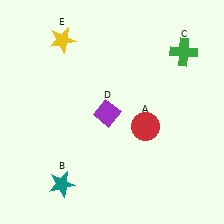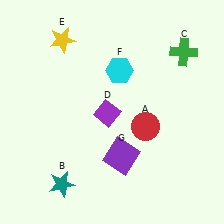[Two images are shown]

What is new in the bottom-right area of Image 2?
A purple square (G) was added in the bottom-right area of Image 2.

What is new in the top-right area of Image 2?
A cyan hexagon (F) was added in the top-right area of Image 2.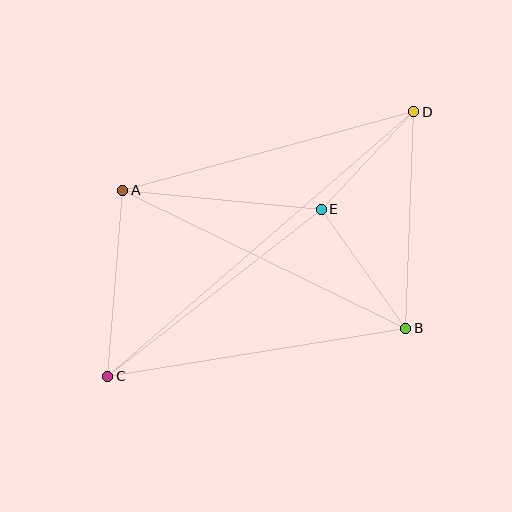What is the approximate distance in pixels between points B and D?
The distance between B and D is approximately 216 pixels.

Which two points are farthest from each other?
Points C and D are farthest from each other.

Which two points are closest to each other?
Points D and E are closest to each other.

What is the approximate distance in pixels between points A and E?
The distance between A and E is approximately 199 pixels.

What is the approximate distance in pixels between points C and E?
The distance between C and E is approximately 271 pixels.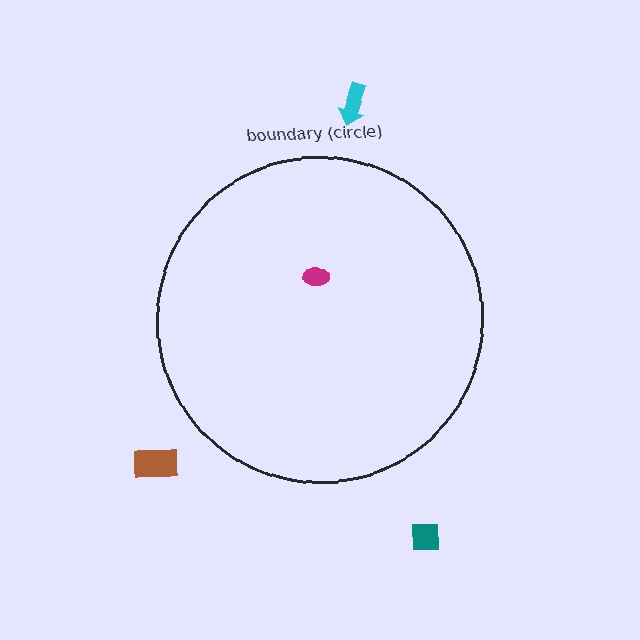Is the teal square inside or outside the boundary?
Outside.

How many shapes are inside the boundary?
1 inside, 3 outside.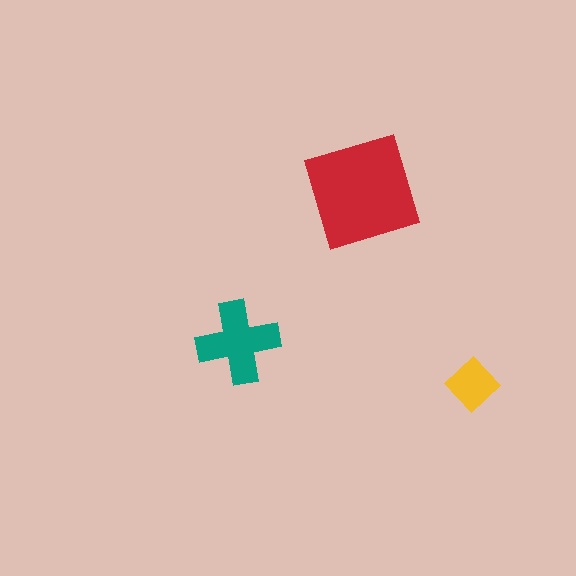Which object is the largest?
The red square.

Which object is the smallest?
The yellow diamond.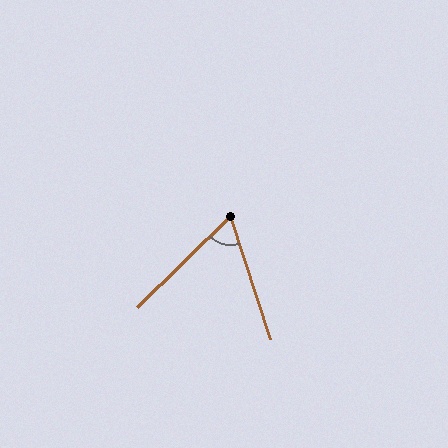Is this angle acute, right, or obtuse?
It is acute.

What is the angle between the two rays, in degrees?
Approximately 64 degrees.